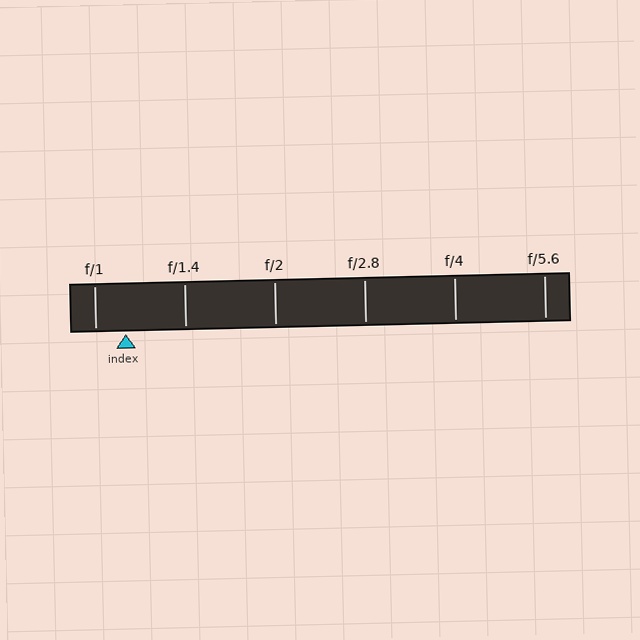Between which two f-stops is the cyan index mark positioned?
The index mark is between f/1 and f/1.4.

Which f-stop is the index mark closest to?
The index mark is closest to f/1.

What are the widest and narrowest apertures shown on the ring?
The widest aperture shown is f/1 and the narrowest is f/5.6.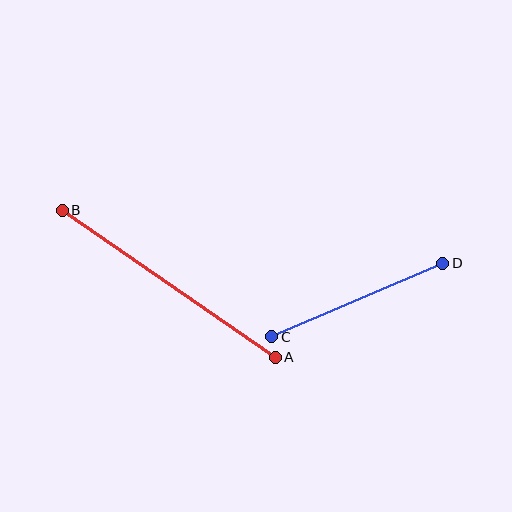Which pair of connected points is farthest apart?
Points A and B are farthest apart.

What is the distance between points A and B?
The distance is approximately 258 pixels.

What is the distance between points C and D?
The distance is approximately 186 pixels.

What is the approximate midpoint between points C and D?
The midpoint is at approximately (357, 300) pixels.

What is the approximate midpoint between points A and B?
The midpoint is at approximately (169, 284) pixels.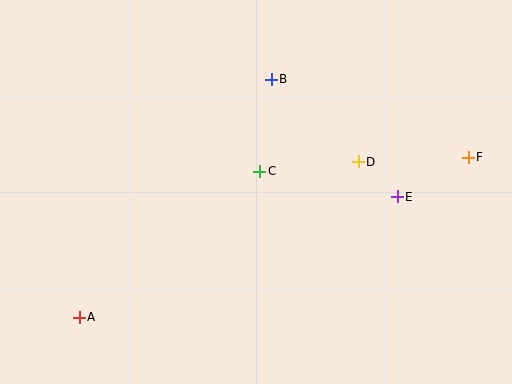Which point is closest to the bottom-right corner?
Point E is closest to the bottom-right corner.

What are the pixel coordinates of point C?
Point C is at (260, 171).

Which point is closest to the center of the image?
Point C at (260, 171) is closest to the center.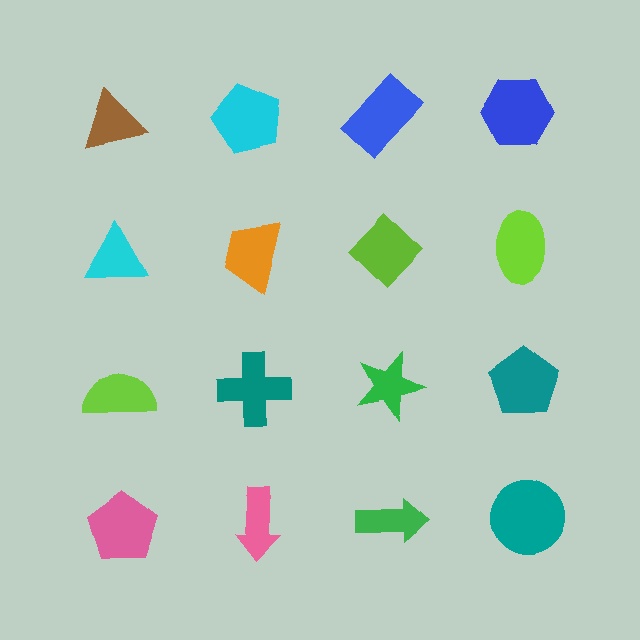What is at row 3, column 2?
A teal cross.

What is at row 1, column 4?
A blue hexagon.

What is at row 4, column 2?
A pink arrow.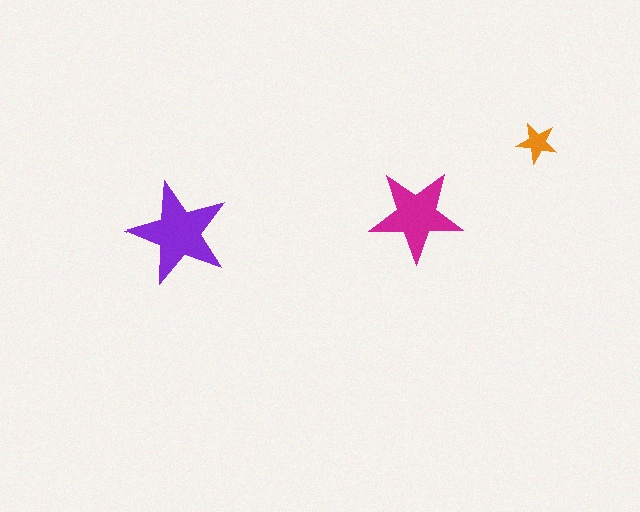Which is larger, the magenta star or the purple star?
The purple one.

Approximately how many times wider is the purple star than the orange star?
About 2.5 times wider.